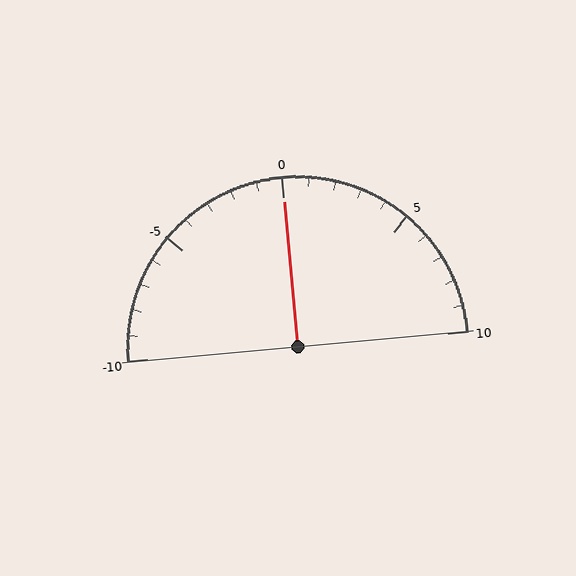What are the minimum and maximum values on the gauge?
The gauge ranges from -10 to 10.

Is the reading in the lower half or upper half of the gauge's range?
The reading is in the upper half of the range (-10 to 10).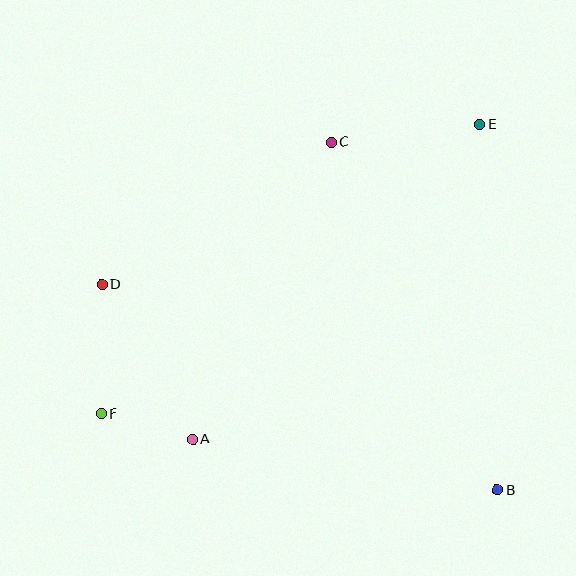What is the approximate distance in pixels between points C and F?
The distance between C and F is approximately 356 pixels.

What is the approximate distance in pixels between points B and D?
The distance between B and D is approximately 446 pixels.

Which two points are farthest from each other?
Points E and F are farthest from each other.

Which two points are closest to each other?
Points A and F are closest to each other.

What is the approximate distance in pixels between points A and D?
The distance between A and D is approximately 179 pixels.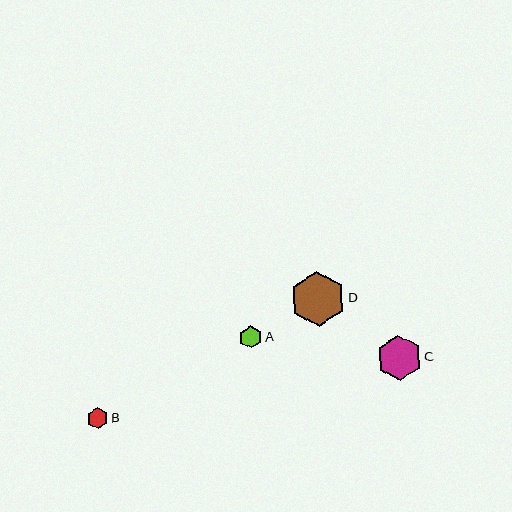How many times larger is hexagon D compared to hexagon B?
Hexagon D is approximately 2.6 times the size of hexagon B.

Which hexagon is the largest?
Hexagon D is the largest with a size of approximately 55 pixels.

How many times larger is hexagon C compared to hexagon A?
Hexagon C is approximately 2.0 times the size of hexagon A.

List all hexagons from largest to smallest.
From largest to smallest: D, C, A, B.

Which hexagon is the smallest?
Hexagon B is the smallest with a size of approximately 21 pixels.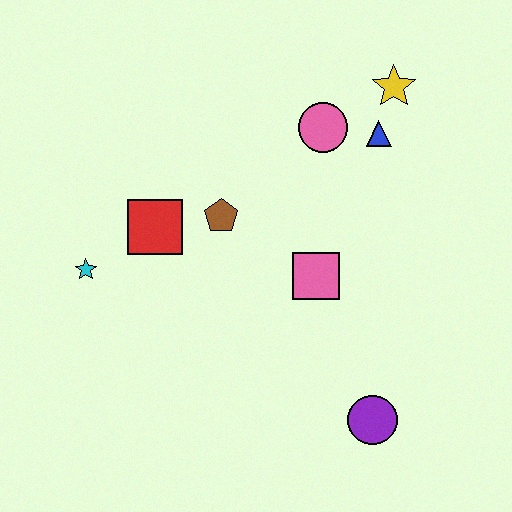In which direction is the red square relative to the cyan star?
The red square is to the right of the cyan star.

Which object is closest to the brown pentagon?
The red square is closest to the brown pentagon.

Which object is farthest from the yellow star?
The cyan star is farthest from the yellow star.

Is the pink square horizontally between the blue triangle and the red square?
Yes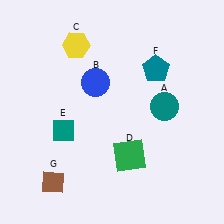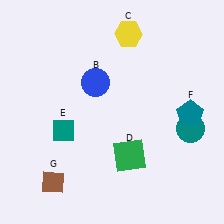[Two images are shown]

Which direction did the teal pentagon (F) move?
The teal pentagon (F) moved down.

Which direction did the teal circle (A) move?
The teal circle (A) moved right.